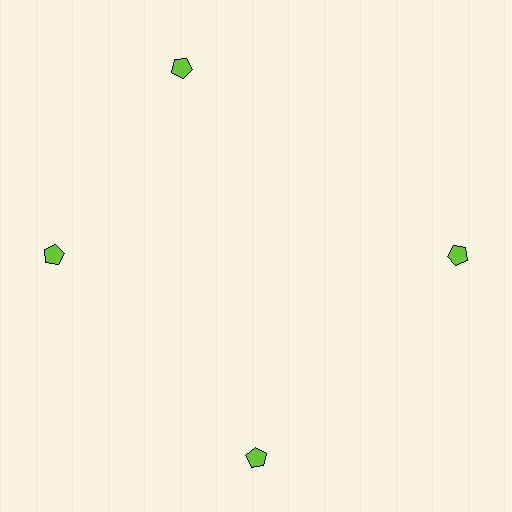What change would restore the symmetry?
The symmetry would be restored by rotating it back into even spacing with its neighbors so that all 4 pentagons sit at equal angles and equal distance from the center.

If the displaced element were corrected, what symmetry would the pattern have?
It would have 4-fold rotational symmetry — the pattern would map onto itself every 90 degrees.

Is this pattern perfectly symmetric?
No. The 4 lime pentagons are arranged in a ring, but one element near the 12 o'clock position is rotated out of alignment along the ring, breaking the 4-fold rotational symmetry.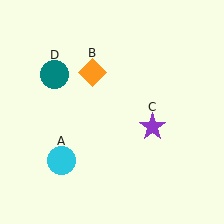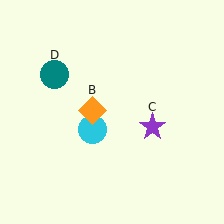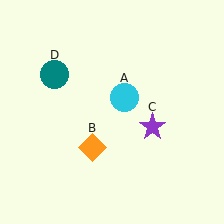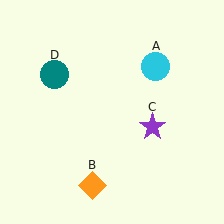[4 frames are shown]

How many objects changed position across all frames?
2 objects changed position: cyan circle (object A), orange diamond (object B).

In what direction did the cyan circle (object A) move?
The cyan circle (object A) moved up and to the right.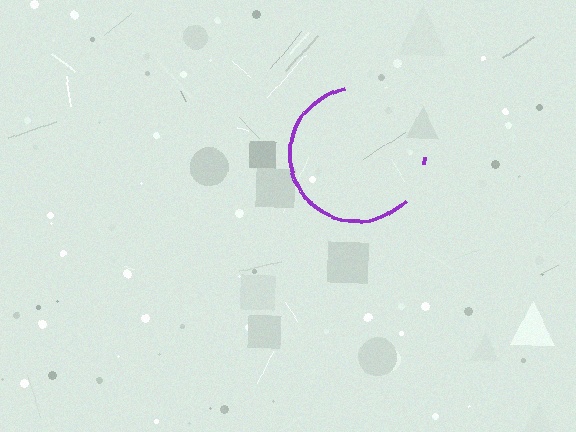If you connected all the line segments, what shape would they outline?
They would outline a circle.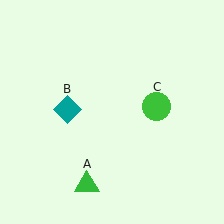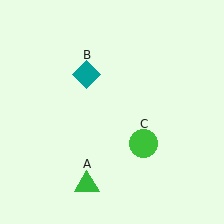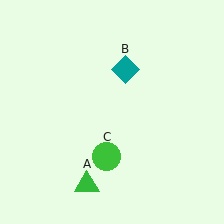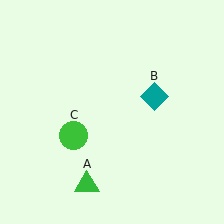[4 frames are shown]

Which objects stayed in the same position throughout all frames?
Green triangle (object A) remained stationary.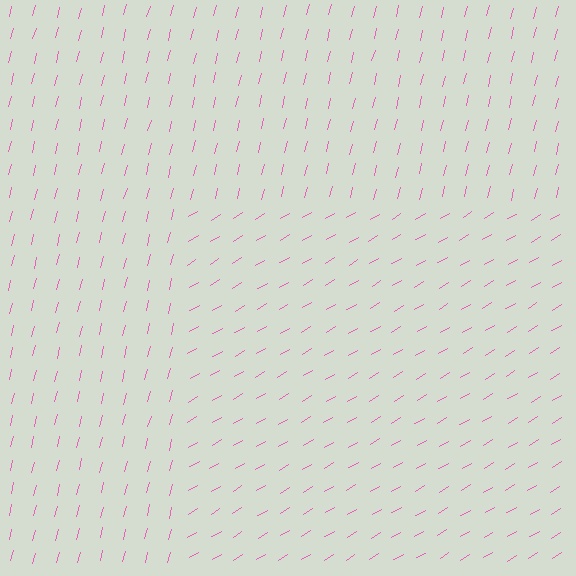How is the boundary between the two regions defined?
The boundary is defined purely by a change in line orientation (approximately 45 degrees difference). All lines are the same color and thickness.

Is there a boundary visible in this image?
Yes, there is a texture boundary formed by a change in line orientation.